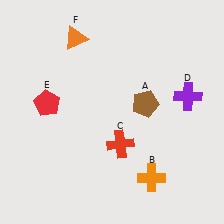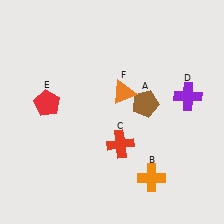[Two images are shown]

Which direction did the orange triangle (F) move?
The orange triangle (F) moved down.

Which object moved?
The orange triangle (F) moved down.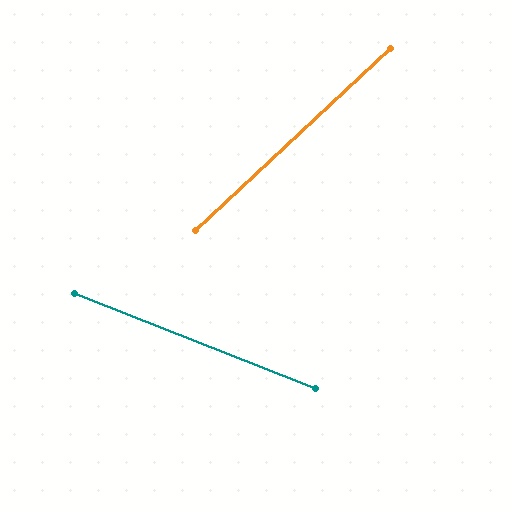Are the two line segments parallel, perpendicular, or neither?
Neither parallel nor perpendicular — they differ by about 64°.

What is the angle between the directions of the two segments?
Approximately 64 degrees.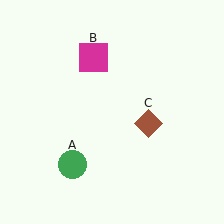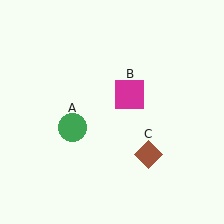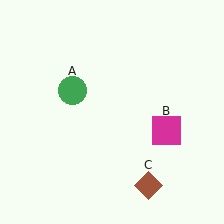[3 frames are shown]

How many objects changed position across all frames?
3 objects changed position: green circle (object A), magenta square (object B), brown diamond (object C).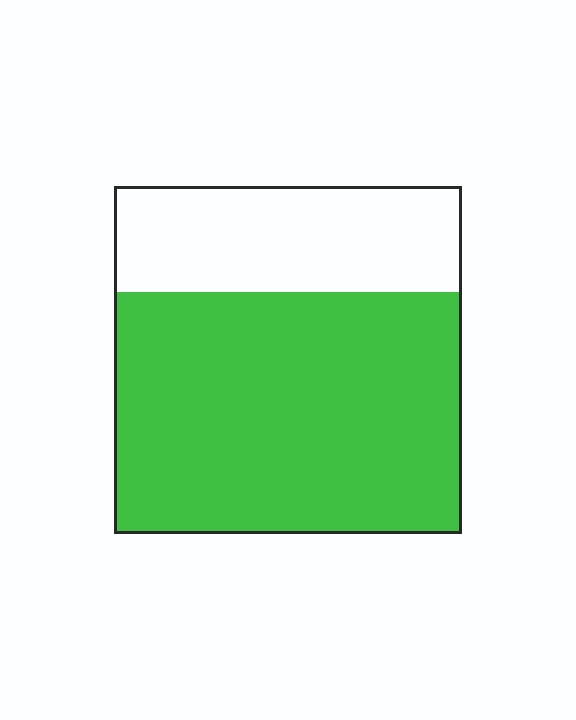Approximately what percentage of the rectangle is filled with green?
Approximately 70%.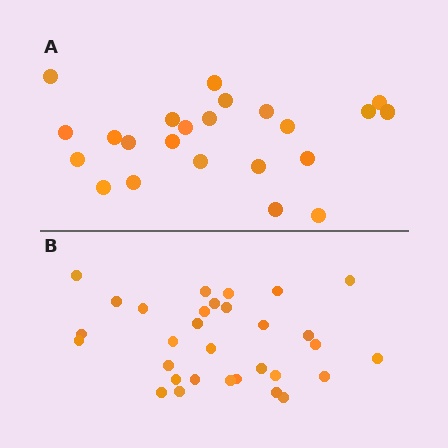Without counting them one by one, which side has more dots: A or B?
Region B (the bottom region) has more dots.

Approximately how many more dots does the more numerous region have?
Region B has roughly 8 or so more dots than region A.